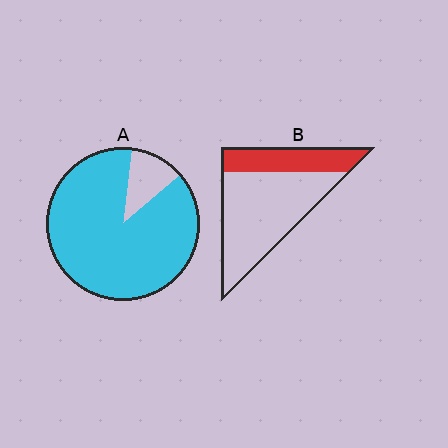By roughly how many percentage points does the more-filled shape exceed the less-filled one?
By roughly 60 percentage points (A over B).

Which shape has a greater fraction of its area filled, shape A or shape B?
Shape A.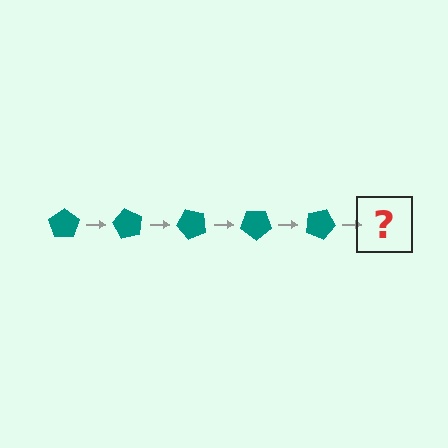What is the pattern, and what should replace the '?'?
The pattern is that the pentagon rotates 60 degrees each step. The '?' should be a teal pentagon rotated 300 degrees.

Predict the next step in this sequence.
The next step is a teal pentagon rotated 300 degrees.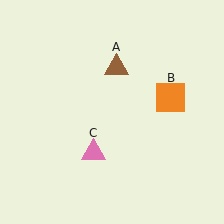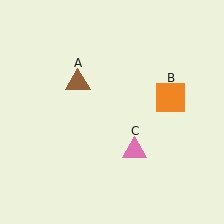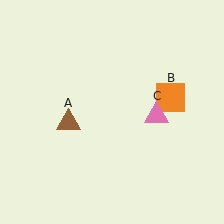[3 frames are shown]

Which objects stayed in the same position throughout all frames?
Orange square (object B) remained stationary.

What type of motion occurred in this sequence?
The brown triangle (object A), pink triangle (object C) rotated counterclockwise around the center of the scene.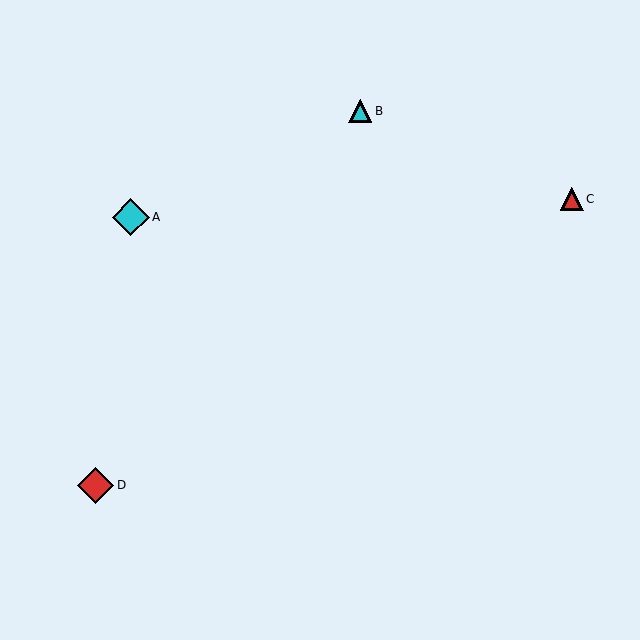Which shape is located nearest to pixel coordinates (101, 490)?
The red diamond (labeled D) at (95, 485) is nearest to that location.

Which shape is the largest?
The cyan diamond (labeled A) is the largest.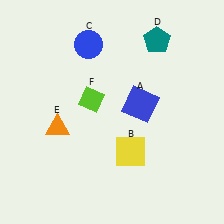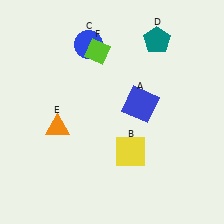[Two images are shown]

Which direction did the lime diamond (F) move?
The lime diamond (F) moved up.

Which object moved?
The lime diamond (F) moved up.